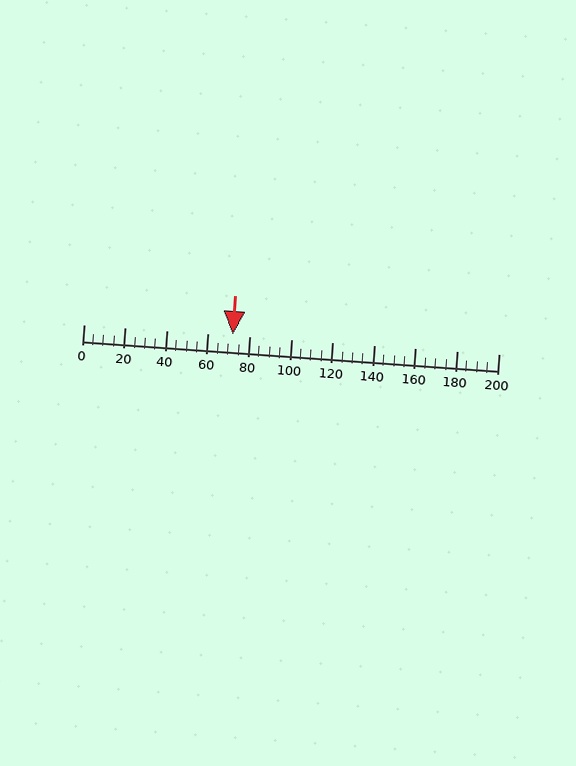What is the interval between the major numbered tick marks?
The major tick marks are spaced 20 units apart.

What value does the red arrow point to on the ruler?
The red arrow points to approximately 72.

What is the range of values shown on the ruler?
The ruler shows values from 0 to 200.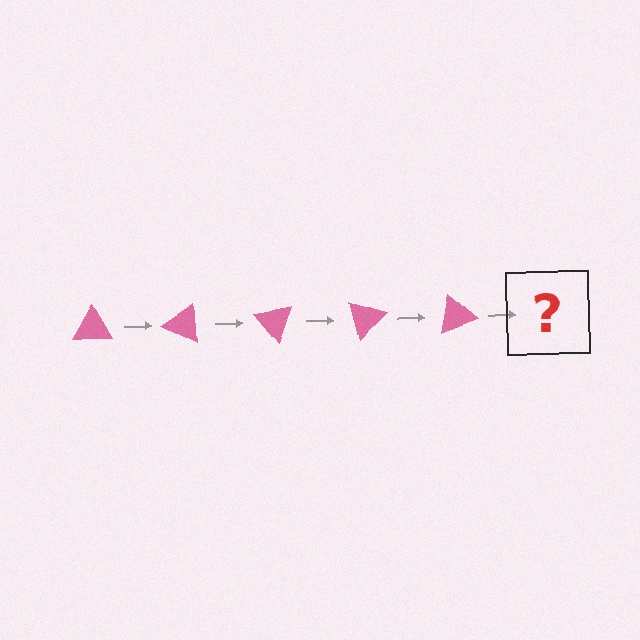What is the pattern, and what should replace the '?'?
The pattern is that the triangle rotates 25 degrees each step. The '?' should be a pink triangle rotated 125 degrees.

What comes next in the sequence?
The next element should be a pink triangle rotated 125 degrees.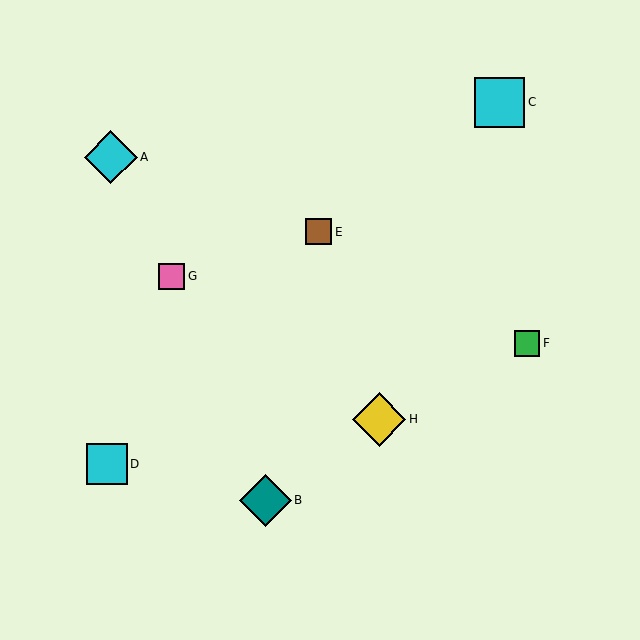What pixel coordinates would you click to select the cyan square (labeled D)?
Click at (107, 464) to select the cyan square D.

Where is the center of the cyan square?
The center of the cyan square is at (500, 102).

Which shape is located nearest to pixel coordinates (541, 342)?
The green square (labeled F) at (527, 343) is nearest to that location.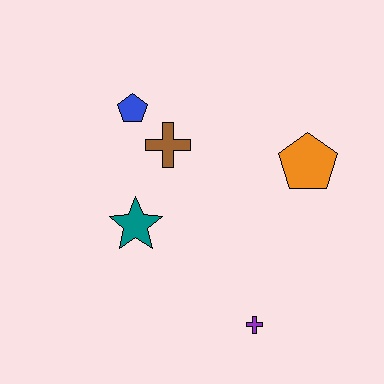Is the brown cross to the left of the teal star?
No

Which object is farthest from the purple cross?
The blue pentagon is farthest from the purple cross.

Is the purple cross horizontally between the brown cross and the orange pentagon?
Yes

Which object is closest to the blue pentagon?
The brown cross is closest to the blue pentagon.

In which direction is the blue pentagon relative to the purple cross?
The blue pentagon is above the purple cross.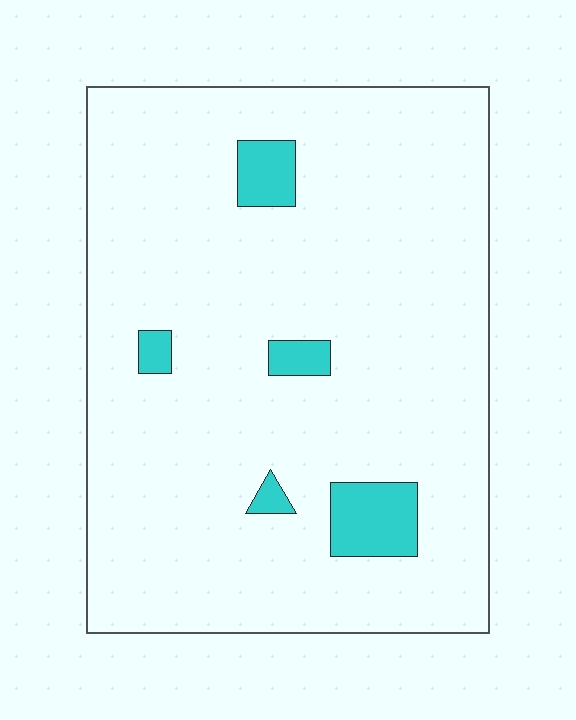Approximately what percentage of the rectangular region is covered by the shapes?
Approximately 5%.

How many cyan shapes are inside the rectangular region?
5.